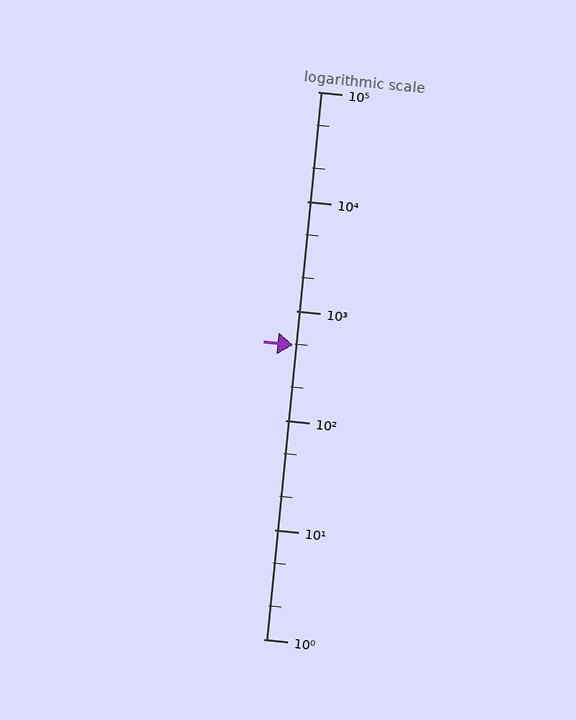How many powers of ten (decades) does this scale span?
The scale spans 5 decades, from 1 to 100000.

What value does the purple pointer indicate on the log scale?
The pointer indicates approximately 490.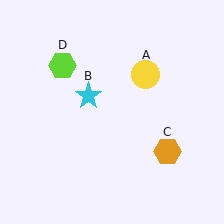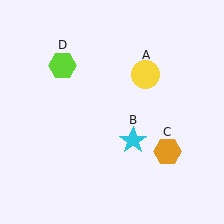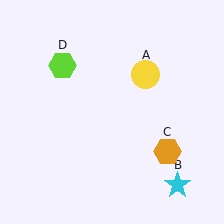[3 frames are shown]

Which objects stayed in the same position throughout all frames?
Yellow circle (object A) and orange hexagon (object C) and lime hexagon (object D) remained stationary.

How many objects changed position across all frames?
1 object changed position: cyan star (object B).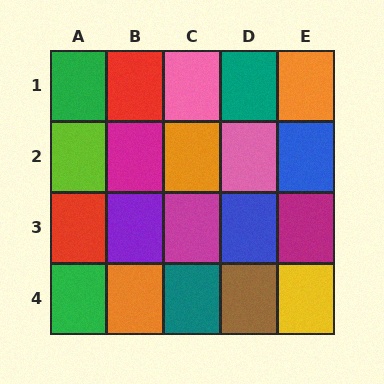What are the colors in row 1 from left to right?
Green, red, pink, teal, orange.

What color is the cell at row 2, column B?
Magenta.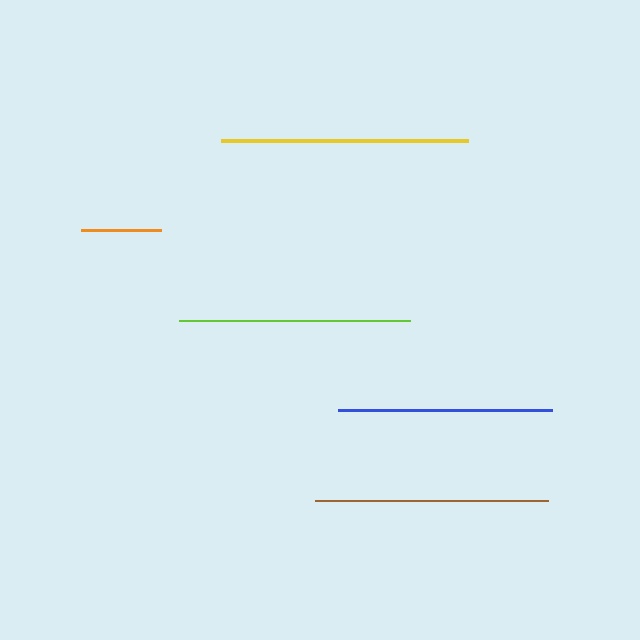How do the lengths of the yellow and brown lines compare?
The yellow and brown lines are approximately the same length.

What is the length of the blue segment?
The blue segment is approximately 215 pixels long.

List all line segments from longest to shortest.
From longest to shortest: yellow, brown, lime, blue, orange.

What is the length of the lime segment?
The lime segment is approximately 231 pixels long.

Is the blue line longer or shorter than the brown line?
The brown line is longer than the blue line.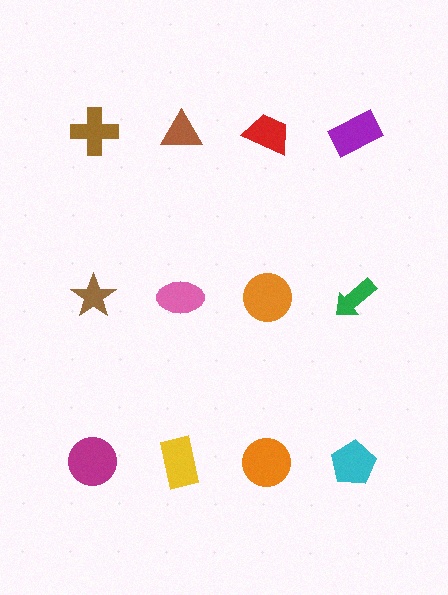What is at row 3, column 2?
A yellow rectangle.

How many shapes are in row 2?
4 shapes.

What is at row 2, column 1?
A brown star.